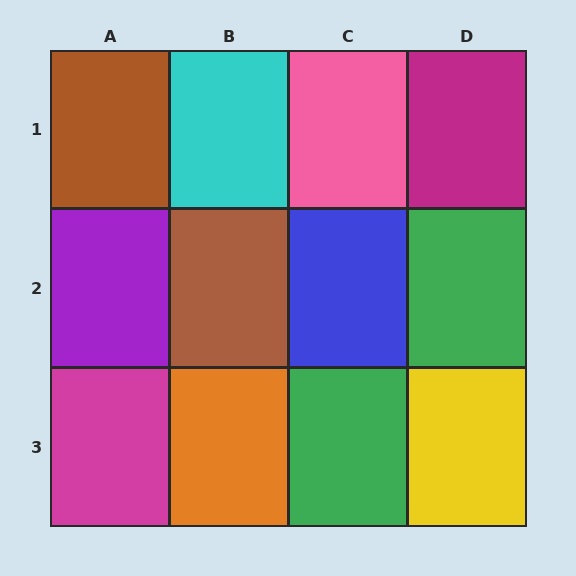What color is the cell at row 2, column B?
Brown.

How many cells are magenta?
2 cells are magenta.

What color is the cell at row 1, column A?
Brown.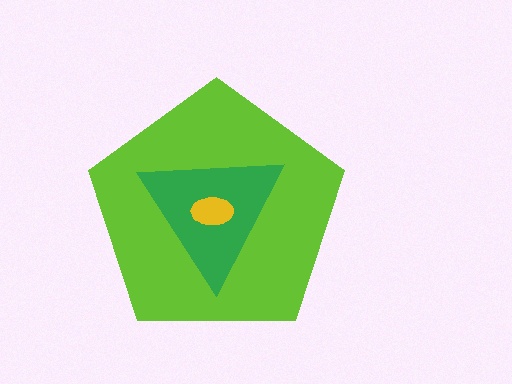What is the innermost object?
The yellow ellipse.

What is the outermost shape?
The lime pentagon.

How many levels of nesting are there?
3.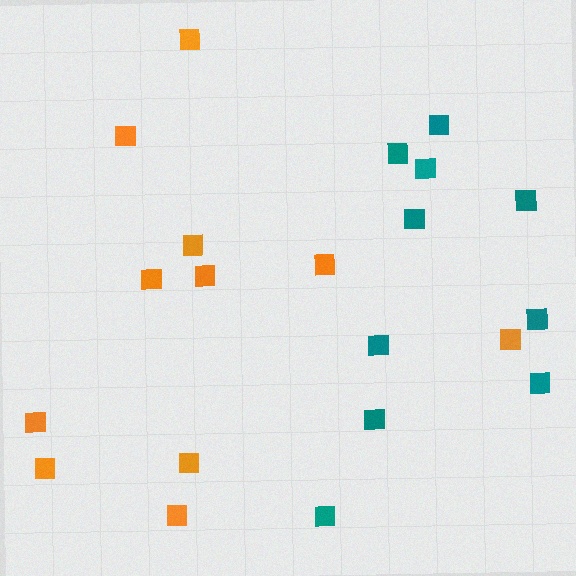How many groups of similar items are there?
There are 2 groups: one group of teal squares (10) and one group of orange squares (11).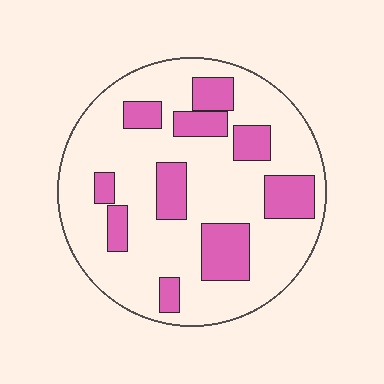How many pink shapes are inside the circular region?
10.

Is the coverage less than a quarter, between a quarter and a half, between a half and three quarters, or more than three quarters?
Between a quarter and a half.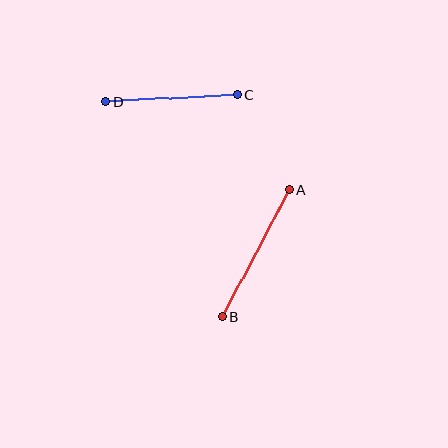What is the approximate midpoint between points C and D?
The midpoint is at approximately (171, 98) pixels.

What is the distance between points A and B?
The distance is approximately 144 pixels.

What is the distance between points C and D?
The distance is approximately 132 pixels.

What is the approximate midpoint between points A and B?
The midpoint is at approximately (256, 253) pixels.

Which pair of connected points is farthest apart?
Points A and B are farthest apart.